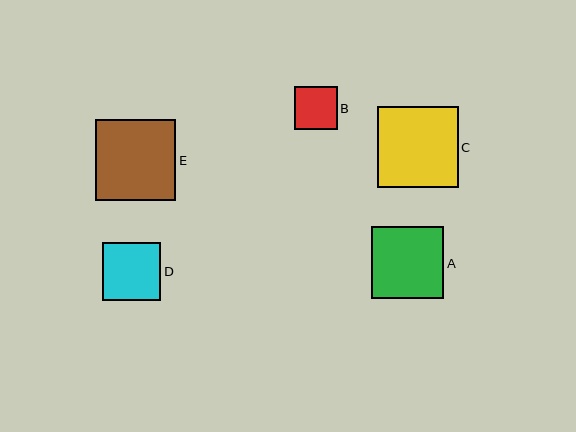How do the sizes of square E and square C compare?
Square E and square C are approximately the same size.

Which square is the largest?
Square E is the largest with a size of approximately 81 pixels.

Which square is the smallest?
Square B is the smallest with a size of approximately 43 pixels.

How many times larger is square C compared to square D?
Square C is approximately 1.4 times the size of square D.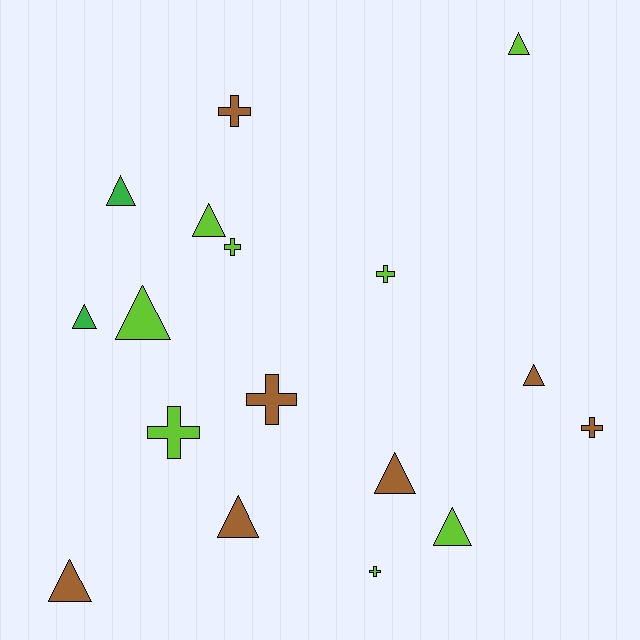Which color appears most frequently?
Lime, with 8 objects.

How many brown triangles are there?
There are 4 brown triangles.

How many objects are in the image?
There are 17 objects.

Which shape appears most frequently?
Triangle, with 10 objects.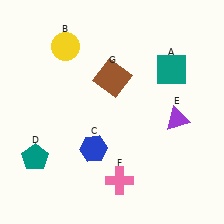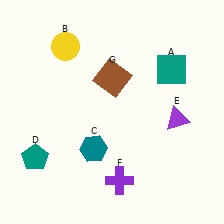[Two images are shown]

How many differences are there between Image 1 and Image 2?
There are 2 differences between the two images.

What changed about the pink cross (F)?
In Image 1, F is pink. In Image 2, it changed to purple.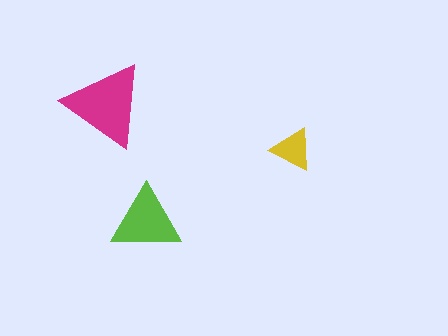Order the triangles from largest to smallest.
the magenta one, the lime one, the yellow one.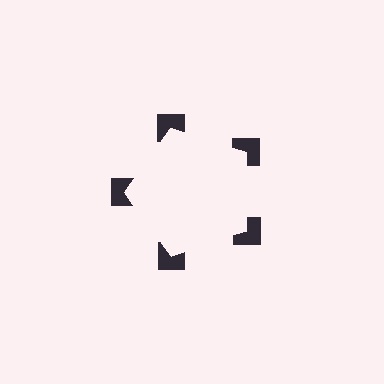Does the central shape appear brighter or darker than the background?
It typically appears slightly brighter than the background, even though no actual brightness change is drawn.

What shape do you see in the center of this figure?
An illusory pentagon — its edges are inferred from the aligned wedge cuts in the notched squares, not physically drawn.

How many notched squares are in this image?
There are 5 — one at each vertex of the illusory pentagon.